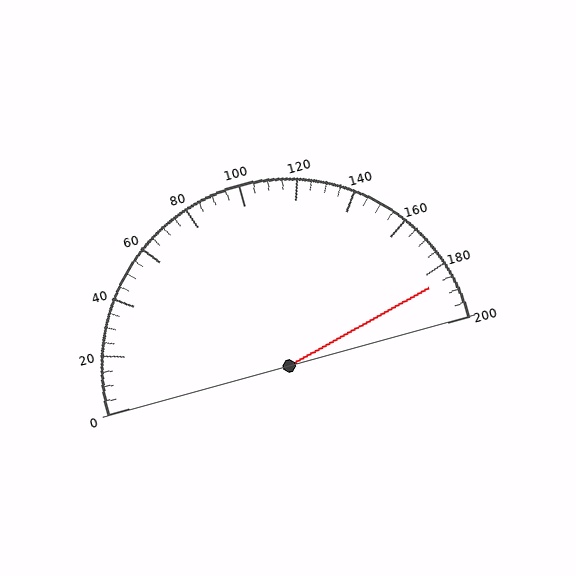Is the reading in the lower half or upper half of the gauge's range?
The reading is in the upper half of the range (0 to 200).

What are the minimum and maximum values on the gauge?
The gauge ranges from 0 to 200.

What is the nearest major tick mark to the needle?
The nearest major tick mark is 180.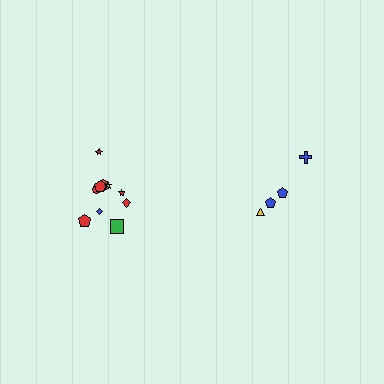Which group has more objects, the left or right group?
The left group.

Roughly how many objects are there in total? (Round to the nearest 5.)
Roughly 15 objects in total.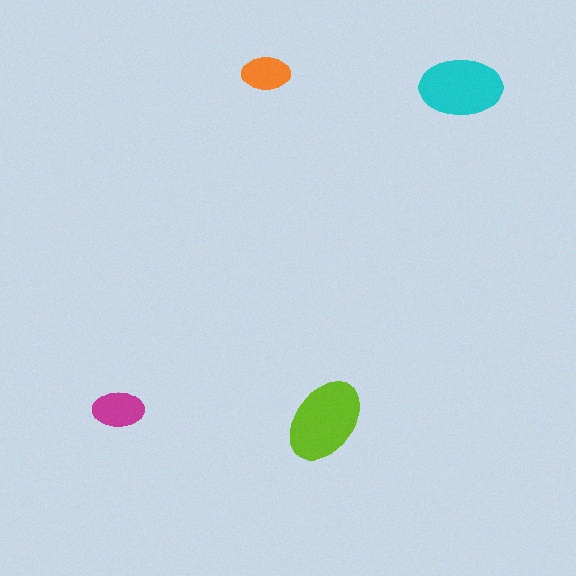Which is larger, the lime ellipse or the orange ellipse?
The lime one.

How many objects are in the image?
There are 4 objects in the image.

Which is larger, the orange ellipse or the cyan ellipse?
The cyan one.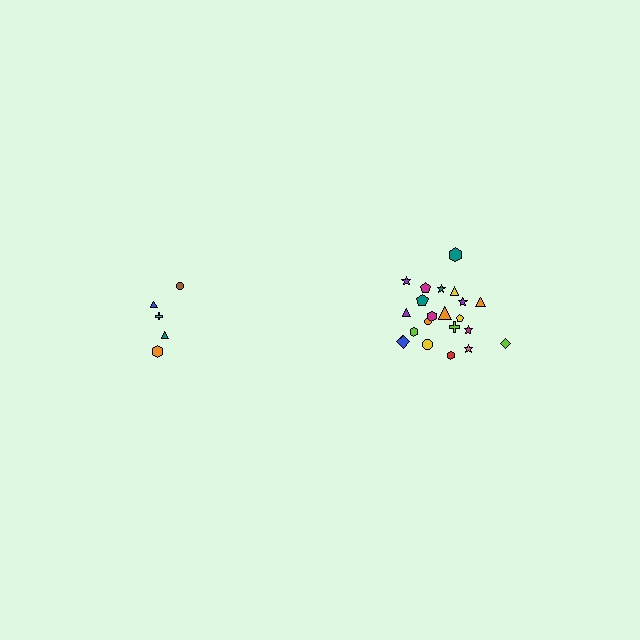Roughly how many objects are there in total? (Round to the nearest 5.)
Roughly 25 objects in total.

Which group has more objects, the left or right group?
The right group.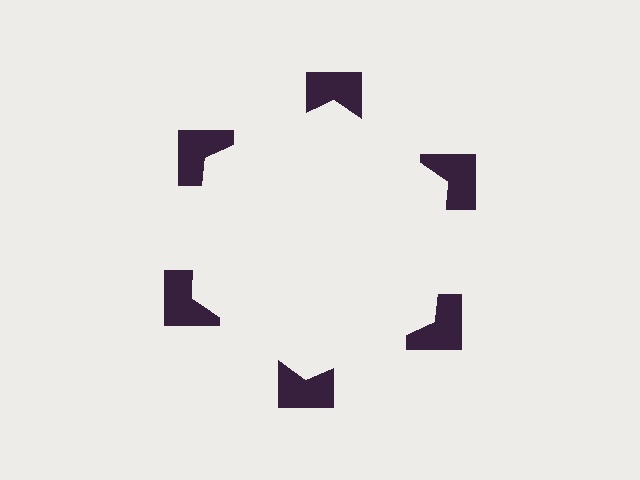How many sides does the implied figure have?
6 sides.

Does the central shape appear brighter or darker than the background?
It typically appears slightly brighter than the background, even though no actual brightness change is drawn.